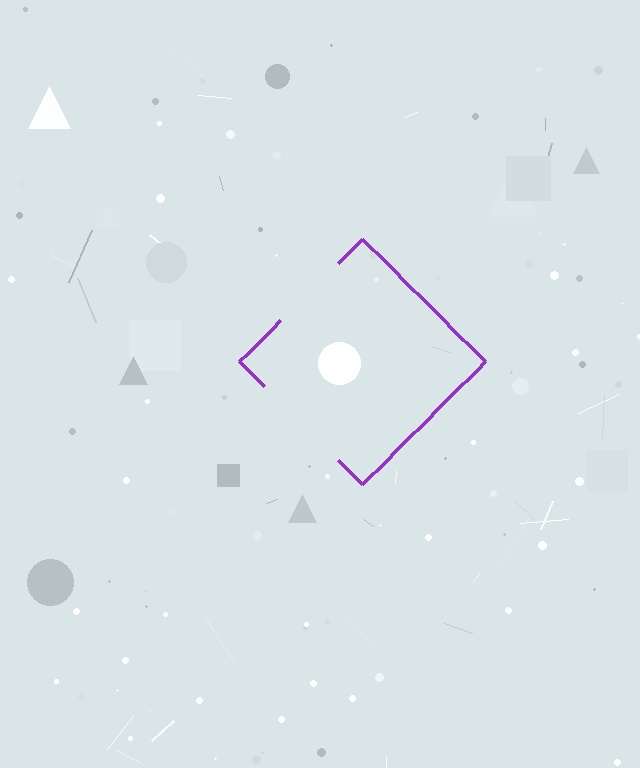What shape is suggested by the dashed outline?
The dashed outline suggests a diamond.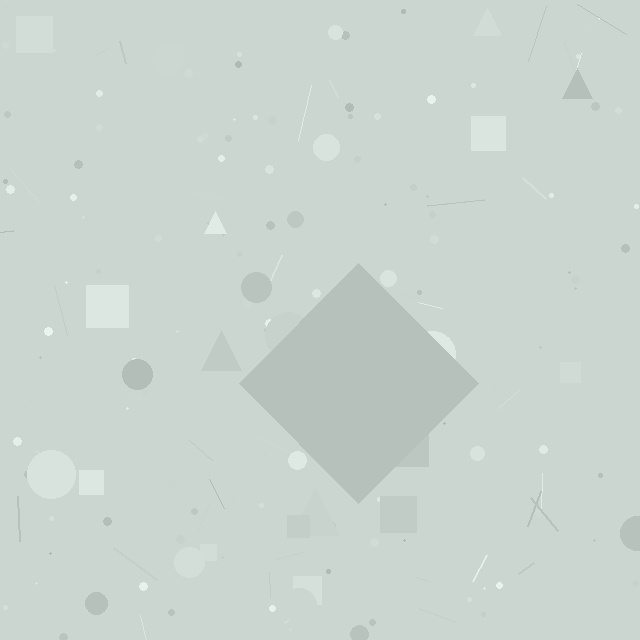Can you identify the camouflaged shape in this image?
The camouflaged shape is a diamond.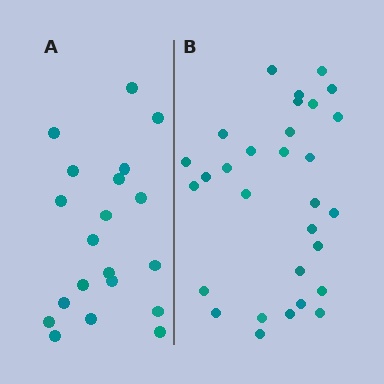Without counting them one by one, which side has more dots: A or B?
Region B (the right region) has more dots.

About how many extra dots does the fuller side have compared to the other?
Region B has roughly 10 or so more dots than region A.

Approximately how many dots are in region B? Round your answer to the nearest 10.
About 30 dots.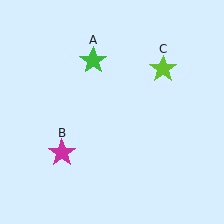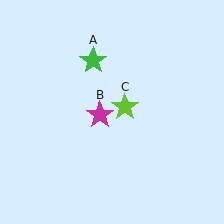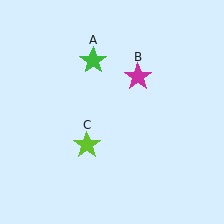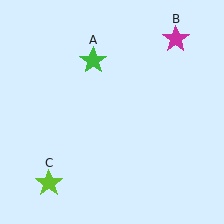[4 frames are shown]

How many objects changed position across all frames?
2 objects changed position: magenta star (object B), lime star (object C).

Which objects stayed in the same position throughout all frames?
Green star (object A) remained stationary.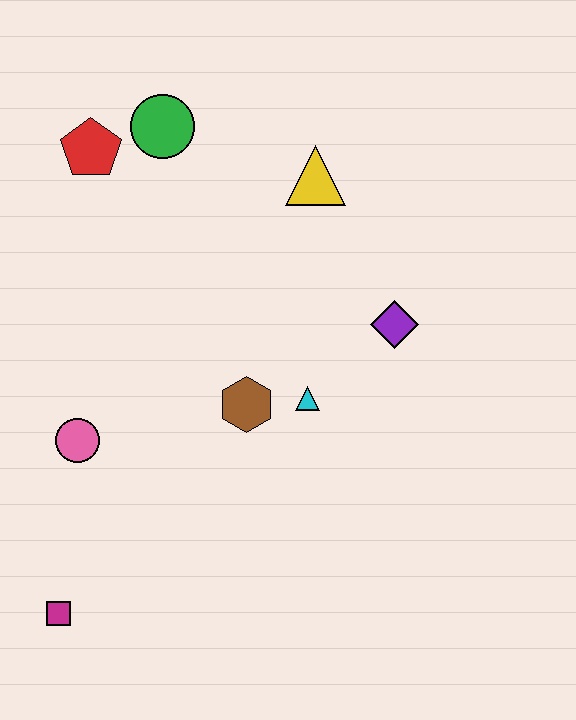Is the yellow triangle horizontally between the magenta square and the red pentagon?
No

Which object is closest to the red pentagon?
The green circle is closest to the red pentagon.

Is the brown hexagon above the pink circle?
Yes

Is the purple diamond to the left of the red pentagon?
No